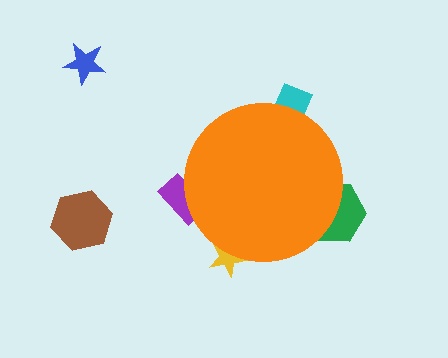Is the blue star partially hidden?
No, the blue star is fully visible.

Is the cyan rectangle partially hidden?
Yes, the cyan rectangle is partially hidden behind the orange circle.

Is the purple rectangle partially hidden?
Yes, the purple rectangle is partially hidden behind the orange circle.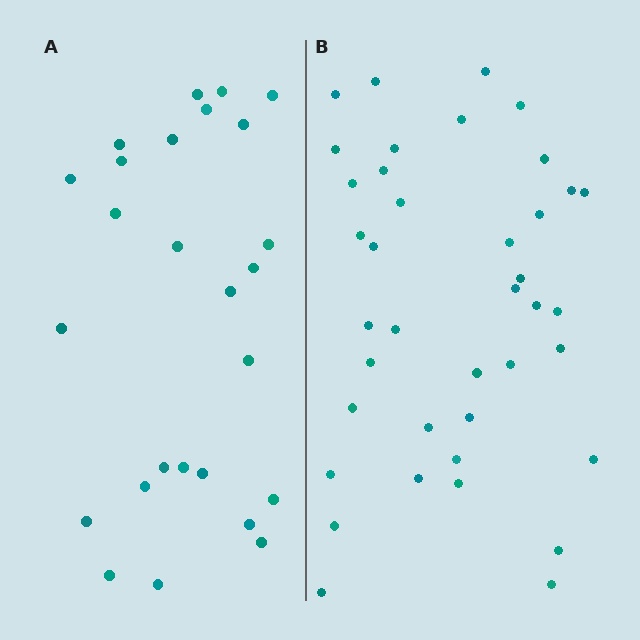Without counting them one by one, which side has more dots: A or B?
Region B (the right region) has more dots.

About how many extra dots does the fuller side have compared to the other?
Region B has approximately 15 more dots than region A.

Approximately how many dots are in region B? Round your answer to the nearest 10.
About 40 dots. (The exact count is 39, which rounds to 40.)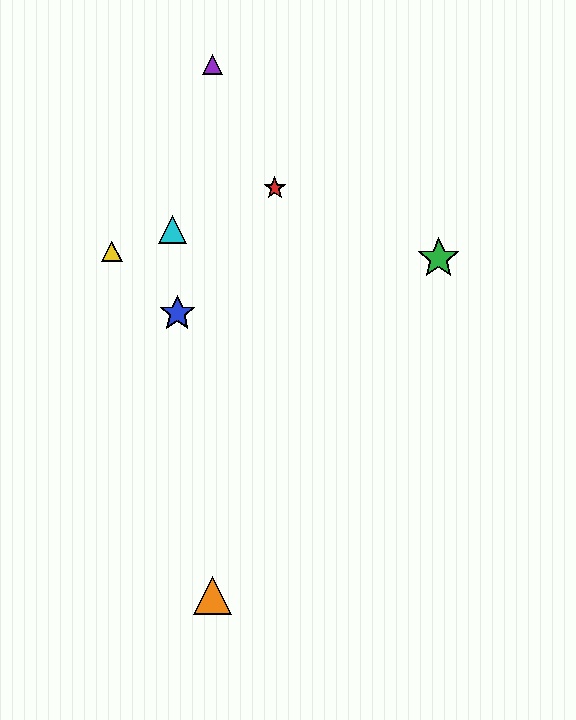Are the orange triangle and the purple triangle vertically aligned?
Yes, both are at x≈213.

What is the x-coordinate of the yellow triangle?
The yellow triangle is at x≈112.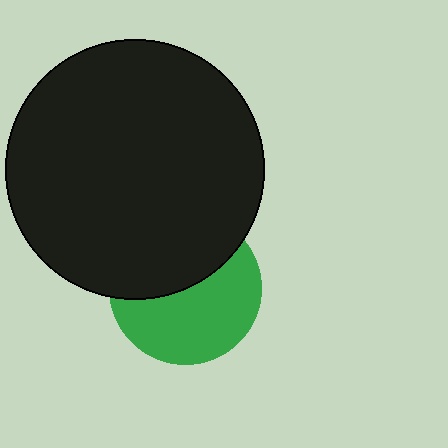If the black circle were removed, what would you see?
You would see the complete green circle.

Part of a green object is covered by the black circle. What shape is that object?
It is a circle.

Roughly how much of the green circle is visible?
About half of it is visible (roughly 56%).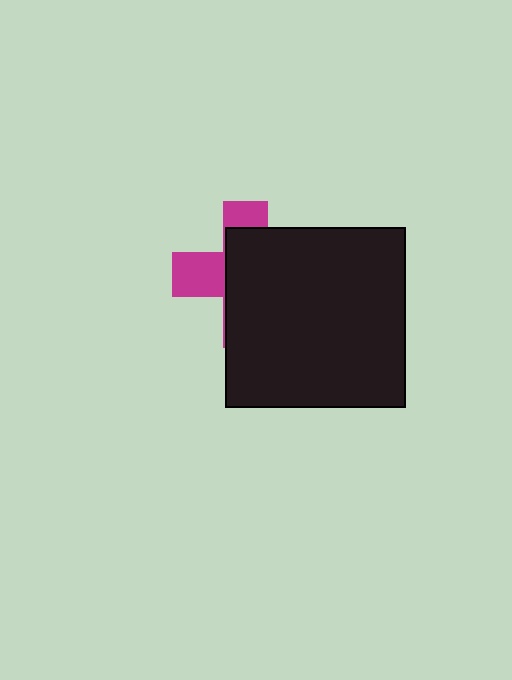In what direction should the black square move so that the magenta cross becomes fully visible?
The black square should move right. That is the shortest direction to clear the overlap and leave the magenta cross fully visible.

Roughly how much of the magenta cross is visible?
A small part of it is visible (roughly 34%).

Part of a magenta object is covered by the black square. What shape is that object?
It is a cross.